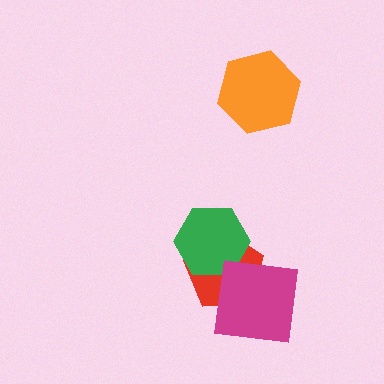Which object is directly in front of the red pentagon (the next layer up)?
The green hexagon is directly in front of the red pentagon.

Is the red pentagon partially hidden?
Yes, it is partially covered by another shape.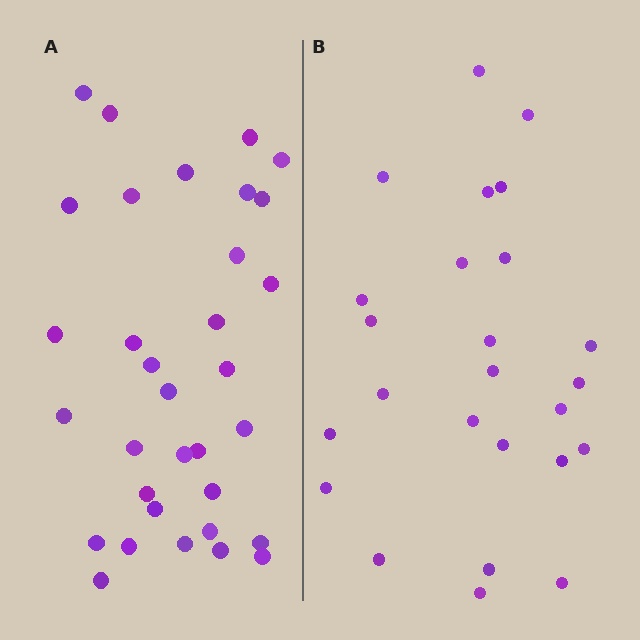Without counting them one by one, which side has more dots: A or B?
Region A (the left region) has more dots.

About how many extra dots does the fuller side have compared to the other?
Region A has roughly 8 or so more dots than region B.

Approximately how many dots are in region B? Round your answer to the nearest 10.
About 20 dots. (The exact count is 25, which rounds to 20.)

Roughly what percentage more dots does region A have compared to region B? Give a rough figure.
About 30% more.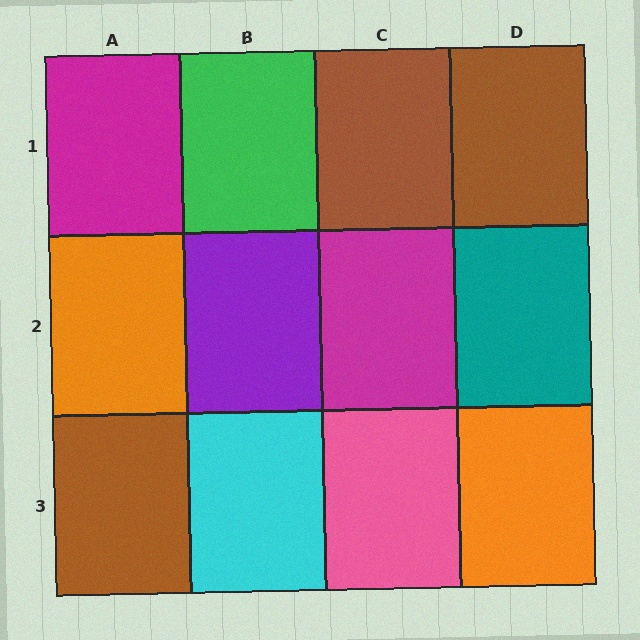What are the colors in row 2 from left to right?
Orange, purple, magenta, teal.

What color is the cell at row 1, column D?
Brown.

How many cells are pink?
1 cell is pink.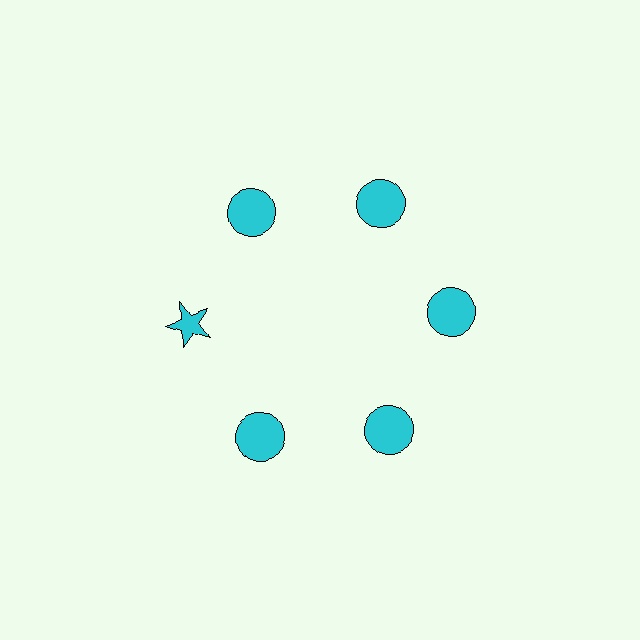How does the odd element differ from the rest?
It has a different shape: star instead of circle.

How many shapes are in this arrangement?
There are 6 shapes arranged in a ring pattern.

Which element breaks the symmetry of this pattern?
The cyan star at roughly the 9 o'clock position breaks the symmetry. All other shapes are cyan circles.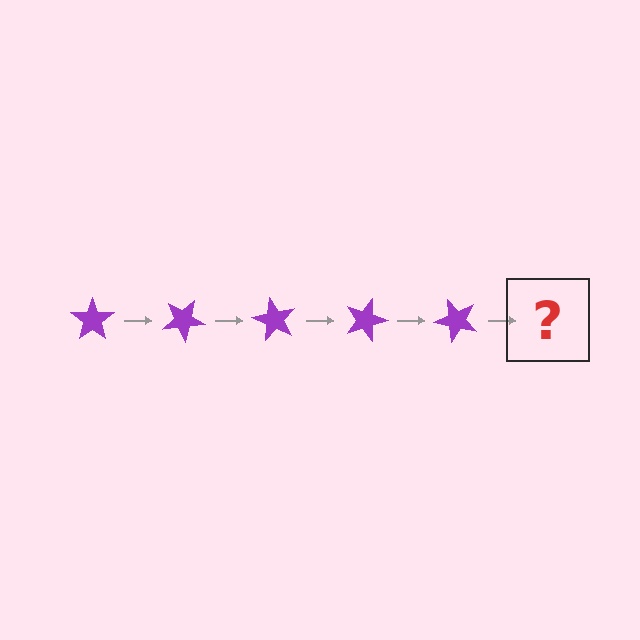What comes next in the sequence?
The next element should be a purple star rotated 150 degrees.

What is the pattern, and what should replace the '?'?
The pattern is that the star rotates 30 degrees each step. The '?' should be a purple star rotated 150 degrees.